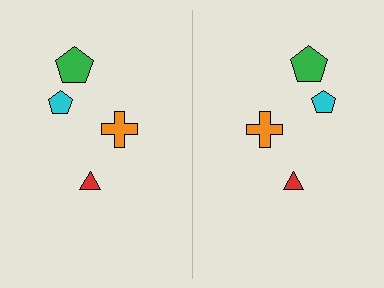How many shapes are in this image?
There are 8 shapes in this image.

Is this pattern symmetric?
Yes, this pattern has bilateral (reflection) symmetry.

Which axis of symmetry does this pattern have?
The pattern has a vertical axis of symmetry running through the center of the image.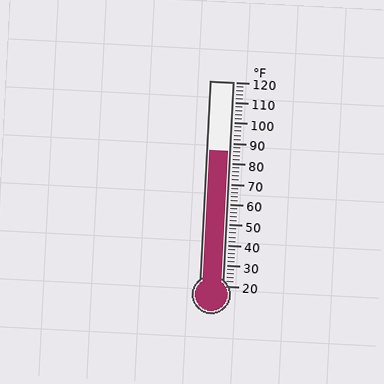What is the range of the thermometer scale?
The thermometer scale ranges from 20°F to 120°F.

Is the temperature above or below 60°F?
The temperature is above 60°F.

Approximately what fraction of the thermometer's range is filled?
The thermometer is filled to approximately 65% of its range.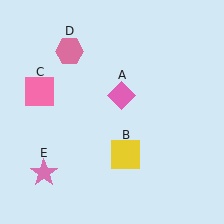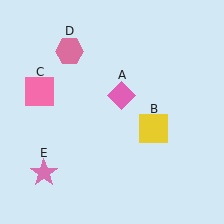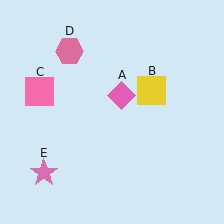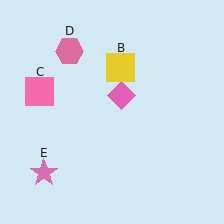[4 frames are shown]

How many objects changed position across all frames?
1 object changed position: yellow square (object B).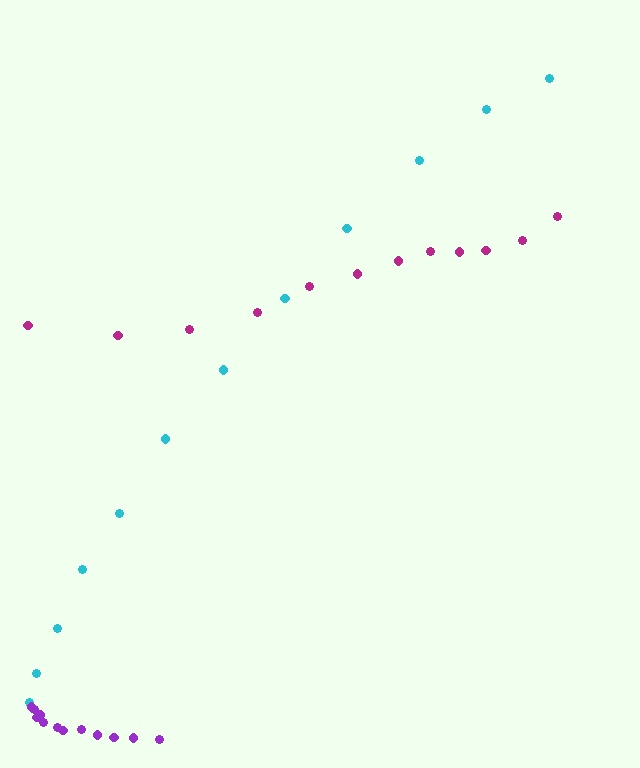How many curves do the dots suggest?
There are 3 distinct paths.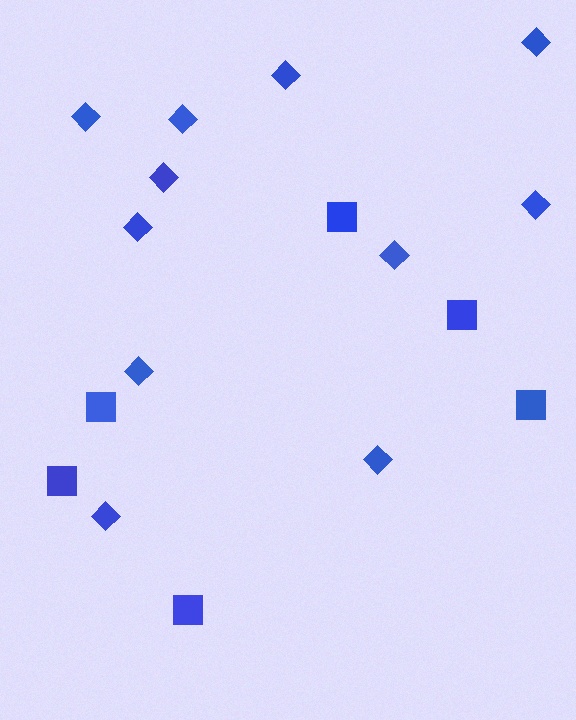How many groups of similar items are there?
There are 2 groups: one group of diamonds (11) and one group of squares (6).